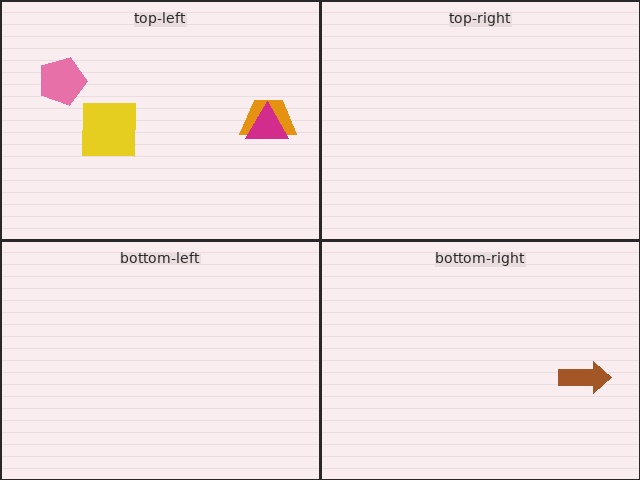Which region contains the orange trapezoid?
The top-left region.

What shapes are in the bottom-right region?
The brown arrow.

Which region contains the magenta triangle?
The top-left region.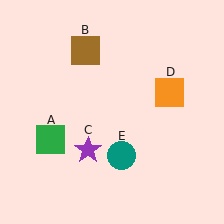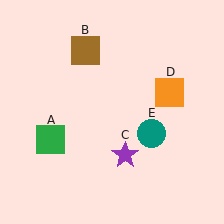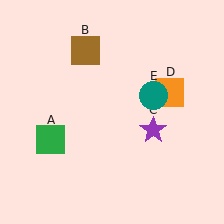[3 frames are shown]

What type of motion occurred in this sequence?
The purple star (object C), teal circle (object E) rotated counterclockwise around the center of the scene.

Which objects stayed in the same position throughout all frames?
Green square (object A) and brown square (object B) and orange square (object D) remained stationary.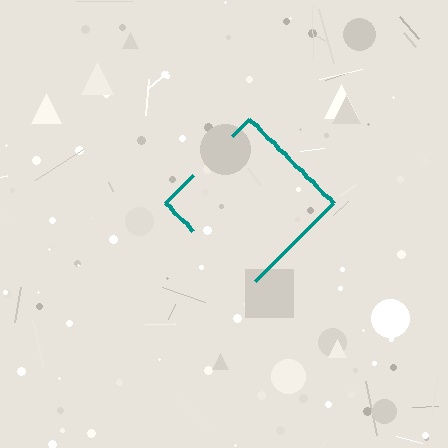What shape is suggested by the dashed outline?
The dashed outline suggests a diamond.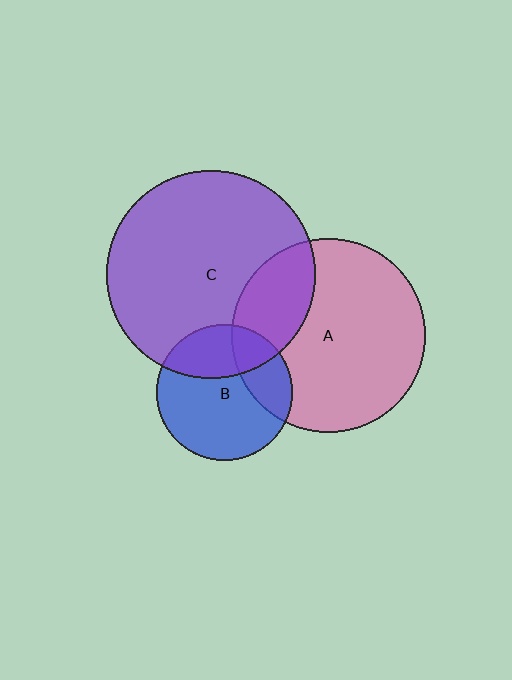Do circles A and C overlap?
Yes.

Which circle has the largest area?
Circle C (purple).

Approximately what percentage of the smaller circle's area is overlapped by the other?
Approximately 25%.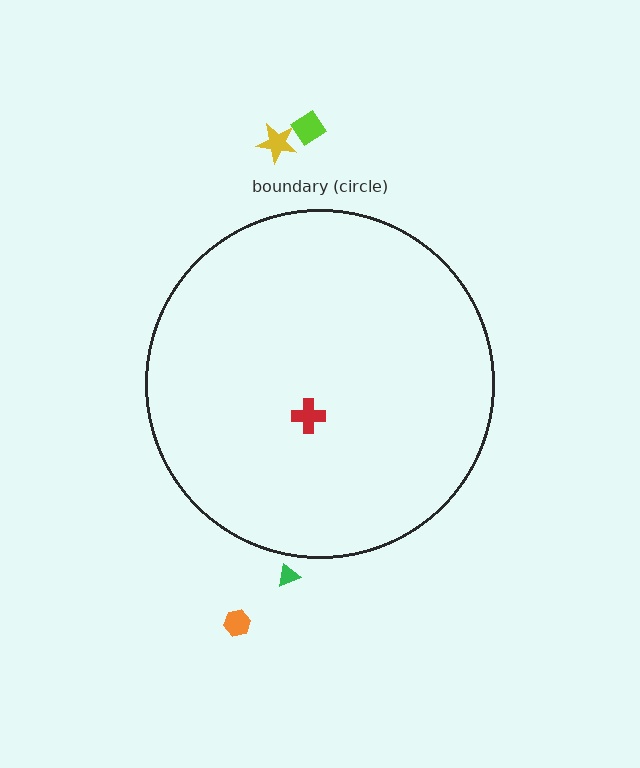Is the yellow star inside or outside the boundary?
Outside.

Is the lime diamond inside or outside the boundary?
Outside.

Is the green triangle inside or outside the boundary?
Outside.